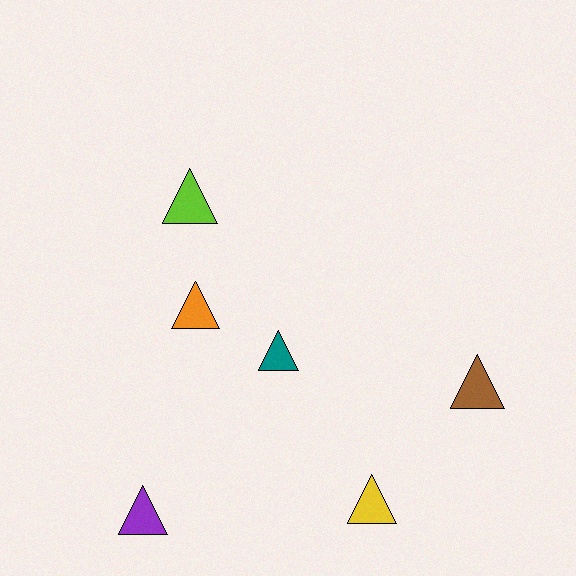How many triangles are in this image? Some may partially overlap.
There are 6 triangles.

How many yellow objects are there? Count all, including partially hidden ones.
There is 1 yellow object.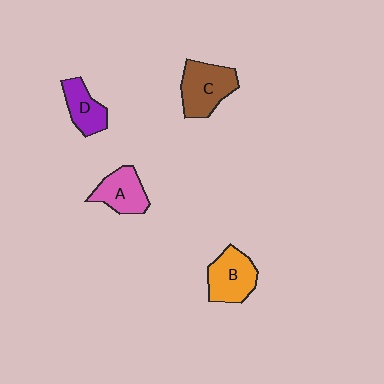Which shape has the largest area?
Shape C (brown).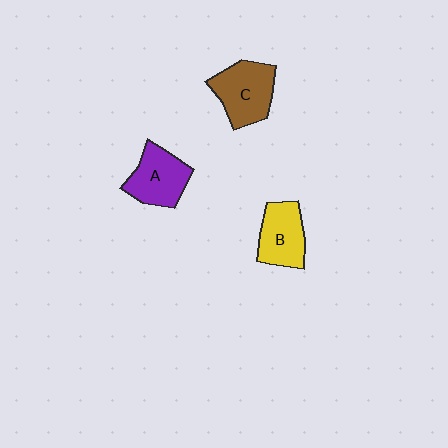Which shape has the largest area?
Shape C (brown).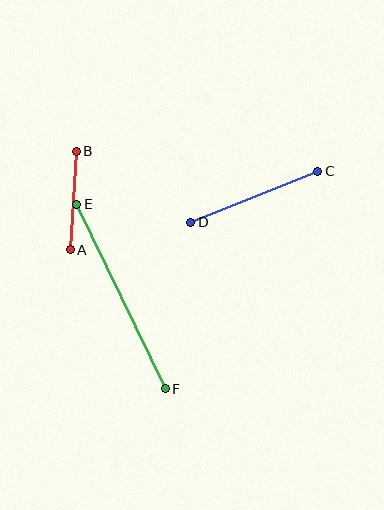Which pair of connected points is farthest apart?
Points E and F are farthest apart.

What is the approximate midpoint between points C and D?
The midpoint is at approximately (254, 197) pixels.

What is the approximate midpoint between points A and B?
The midpoint is at approximately (73, 200) pixels.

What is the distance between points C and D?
The distance is approximately 137 pixels.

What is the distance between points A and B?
The distance is approximately 99 pixels.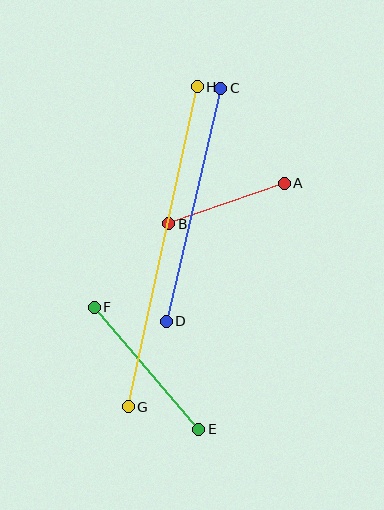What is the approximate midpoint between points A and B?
The midpoint is at approximately (227, 204) pixels.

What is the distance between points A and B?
The distance is approximately 122 pixels.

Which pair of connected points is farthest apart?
Points G and H are farthest apart.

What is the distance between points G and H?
The distance is approximately 327 pixels.